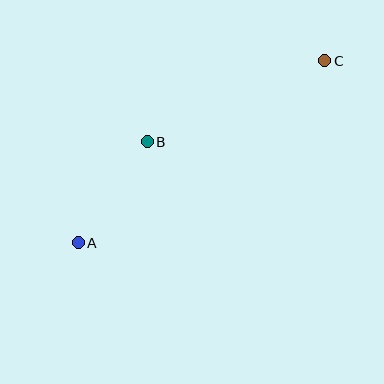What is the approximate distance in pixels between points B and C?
The distance between B and C is approximately 195 pixels.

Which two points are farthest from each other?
Points A and C are farthest from each other.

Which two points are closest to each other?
Points A and B are closest to each other.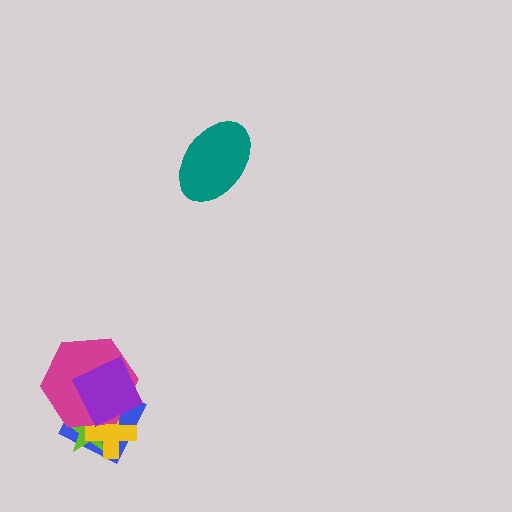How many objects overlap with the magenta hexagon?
4 objects overlap with the magenta hexagon.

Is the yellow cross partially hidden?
Yes, it is partially covered by another shape.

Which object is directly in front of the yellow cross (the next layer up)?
The magenta hexagon is directly in front of the yellow cross.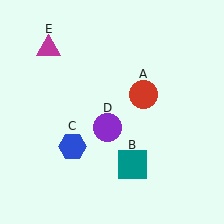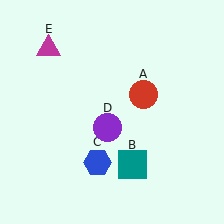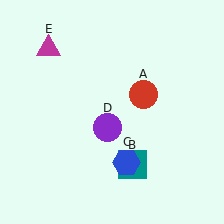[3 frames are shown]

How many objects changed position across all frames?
1 object changed position: blue hexagon (object C).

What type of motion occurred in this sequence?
The blue hexagon (object C) rotated counterclockwise around the center of the scene.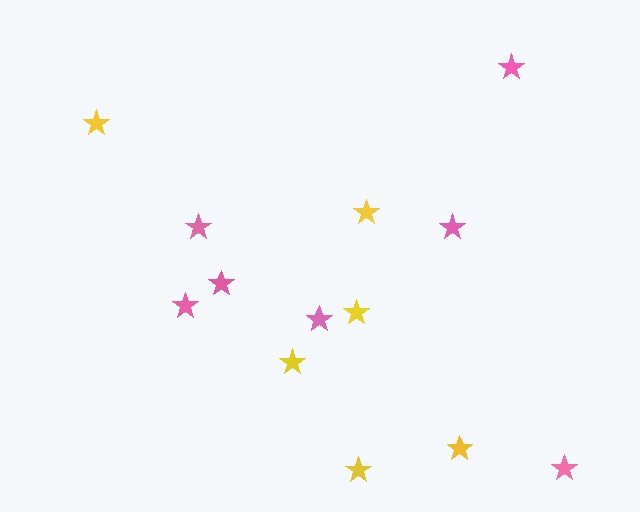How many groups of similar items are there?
There are 2 groups: one group of pink stars (7) and one group of yellow stars (6).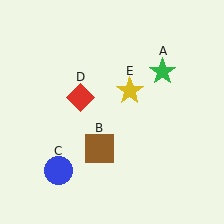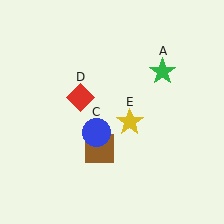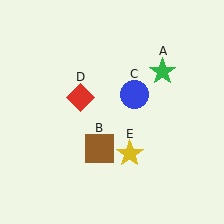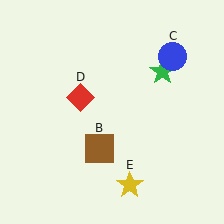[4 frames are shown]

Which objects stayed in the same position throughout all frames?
Green star (object A) and brown square (object B) and red diamond (object D) remained stationary.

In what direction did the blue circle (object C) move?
The blue circle (object C) moved up and to the right.